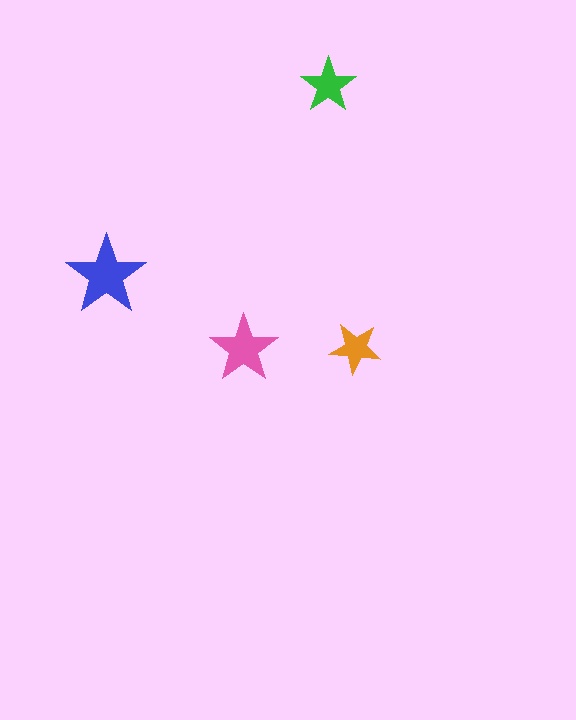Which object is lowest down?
The pink star is bottommost.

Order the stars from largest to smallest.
the blue one, the pink one, the green one, the orange one.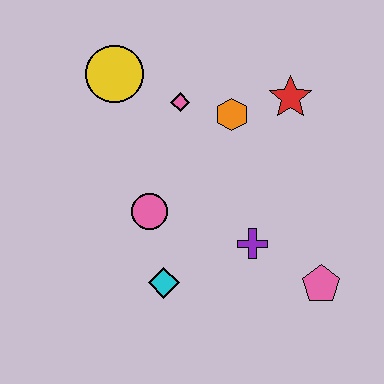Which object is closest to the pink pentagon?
The purple cross is closest to the pink pentagon.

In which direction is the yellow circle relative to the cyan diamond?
The yellow circle is above the cyan diamond.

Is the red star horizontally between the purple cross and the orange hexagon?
No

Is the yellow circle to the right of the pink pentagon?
No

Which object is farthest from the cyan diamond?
The red star is farthest from the cyan diamond.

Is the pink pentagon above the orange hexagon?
No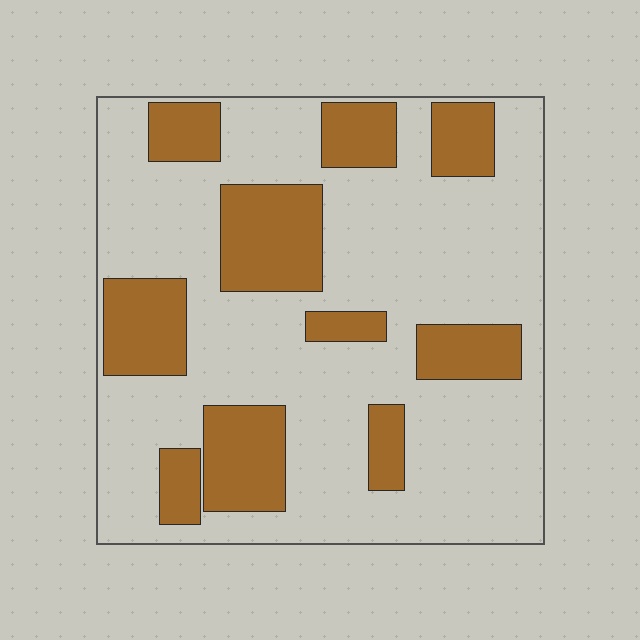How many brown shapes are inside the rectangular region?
10.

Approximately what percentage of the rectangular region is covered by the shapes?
Approximately 30%.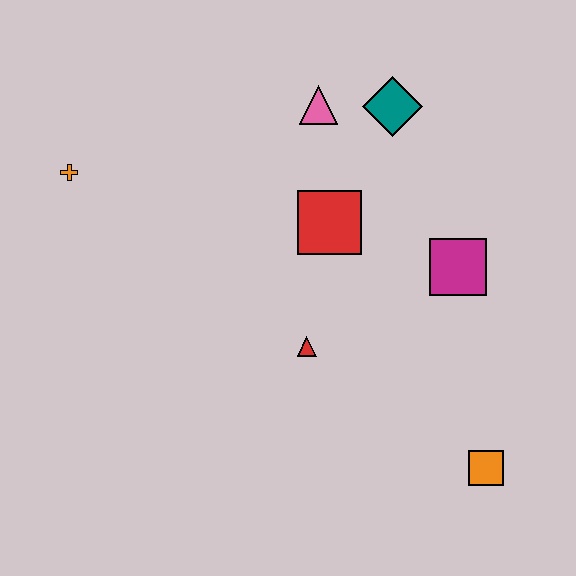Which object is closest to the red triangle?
The red square is closest to the red triangle.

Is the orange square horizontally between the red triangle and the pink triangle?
No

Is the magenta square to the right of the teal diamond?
Yes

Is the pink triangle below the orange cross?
No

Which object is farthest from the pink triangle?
The orange square is farthest from the pink triangle.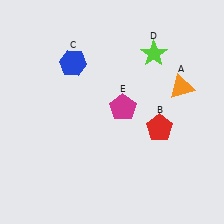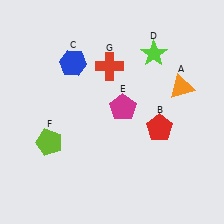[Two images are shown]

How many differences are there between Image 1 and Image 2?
There are 2 differences between the two images.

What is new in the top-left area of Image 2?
A red cross (G) was added in the top-left area of Image 2.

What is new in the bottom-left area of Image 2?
A lime pentagon (F) was added in the bottom-left area of Image 2.